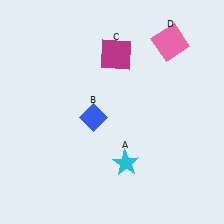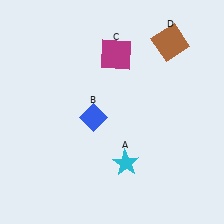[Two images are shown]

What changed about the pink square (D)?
In Image 1, D is pink. In Image 2, it changed to brown.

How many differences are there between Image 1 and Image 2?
There is 1 difference between the two images.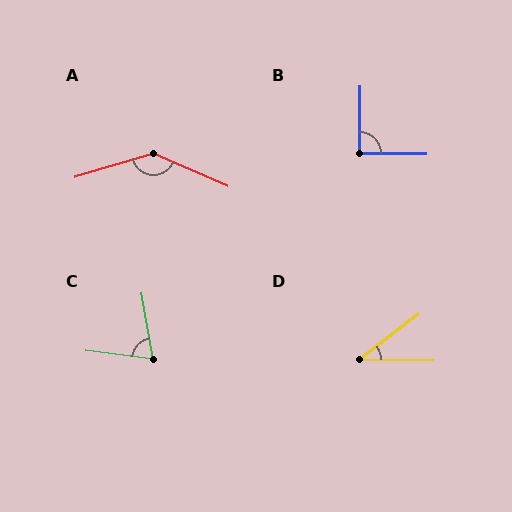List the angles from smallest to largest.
D (39°), C (73°), B (90°), A (140°).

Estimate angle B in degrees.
Approximately 90 degrees.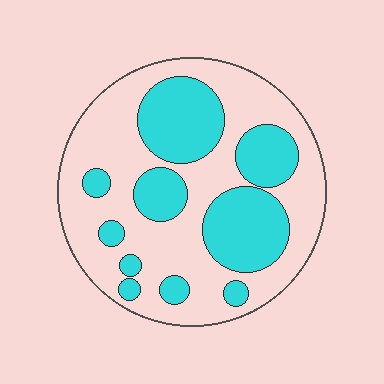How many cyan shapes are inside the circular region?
10.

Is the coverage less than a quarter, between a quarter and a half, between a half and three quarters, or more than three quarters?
Between a quarter and a half.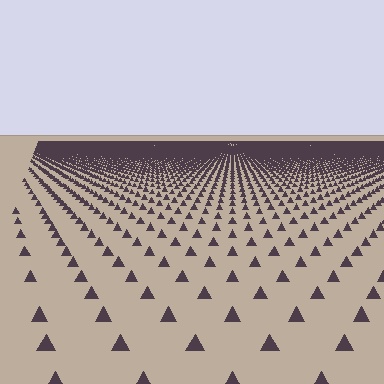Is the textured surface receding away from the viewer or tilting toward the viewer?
The surface is receding away from the viewer. Texture elements get smaller and denser toward the top.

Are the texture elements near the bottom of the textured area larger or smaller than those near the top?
Larger. Near the bottom, elements are closer to the viewer and appear at a bigger on-screen size.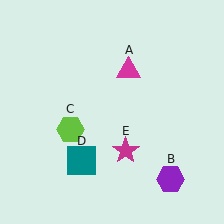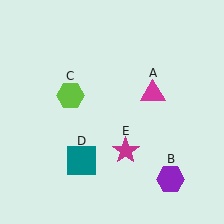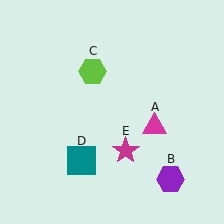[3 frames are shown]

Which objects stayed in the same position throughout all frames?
Purple hexagon (object B) and teal square (object D) and magenta star (object E) remained stationary.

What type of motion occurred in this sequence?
The magenta triangle (object A), lime hexagon (object C) rotated clockwise around the center of the scene.